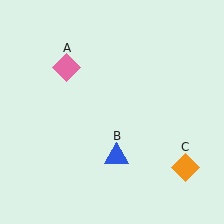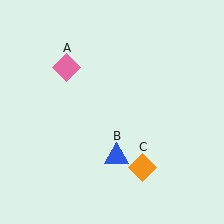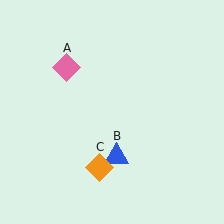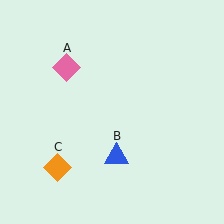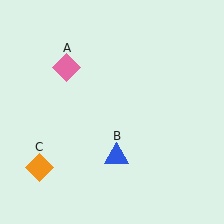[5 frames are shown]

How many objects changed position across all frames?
1 object changed position: orange diamond (object C).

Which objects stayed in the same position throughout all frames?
Pink diamond (object A) and blue triangle (object B) remained stationary.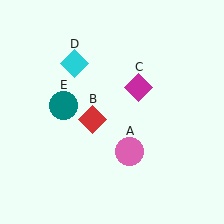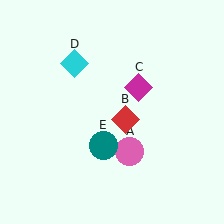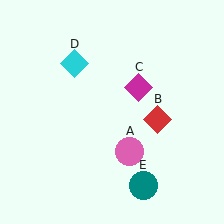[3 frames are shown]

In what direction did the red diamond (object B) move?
The red diamond (object B) moved right.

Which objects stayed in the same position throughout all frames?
Pink circle (object A) and magenta diamond (object C) and cyan diamond (object D) remained stationary.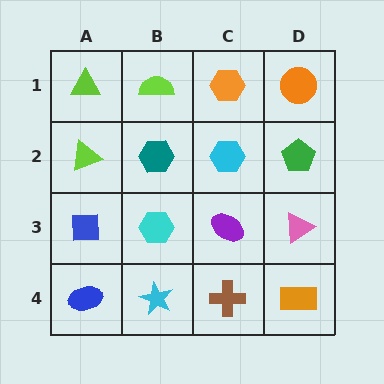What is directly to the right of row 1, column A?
A lime semicircle.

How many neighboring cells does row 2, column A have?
3.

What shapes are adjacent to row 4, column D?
A pink triangle (row 3, column D), a brown cross (row 4, column C).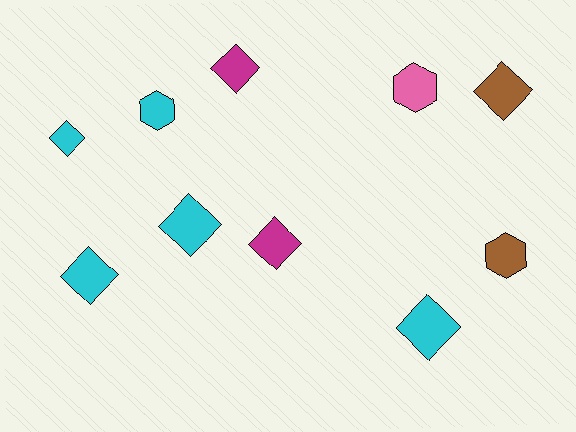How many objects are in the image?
There are 10 objects.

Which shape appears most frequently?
Diamond, with 7 objects.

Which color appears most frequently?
Cyan, with 5 objects.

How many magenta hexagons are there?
There are no magenta hexagons.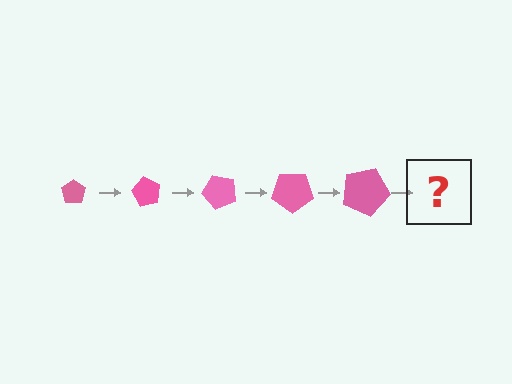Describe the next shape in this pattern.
It should be a pentagon, larger than the previous one and rotated 300 degrees from the start.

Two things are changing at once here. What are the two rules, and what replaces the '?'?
The two rules are that the pentagon grows larger each step and it rotates 60 degrees each step. The '?' should be a pentagon, larger than the previous one and rotated 300 degrees from the start.